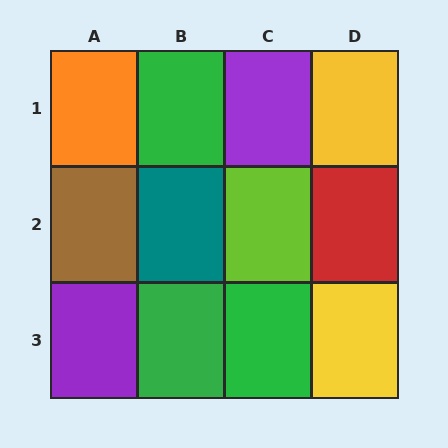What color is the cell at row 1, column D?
Yellow.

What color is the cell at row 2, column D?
Red.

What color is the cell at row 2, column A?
Brown.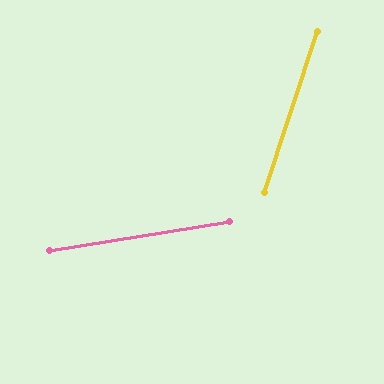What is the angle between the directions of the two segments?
Approximately 63 degrees.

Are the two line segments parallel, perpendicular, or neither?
Neither parallel nor perpendicular — they differ by about 63°.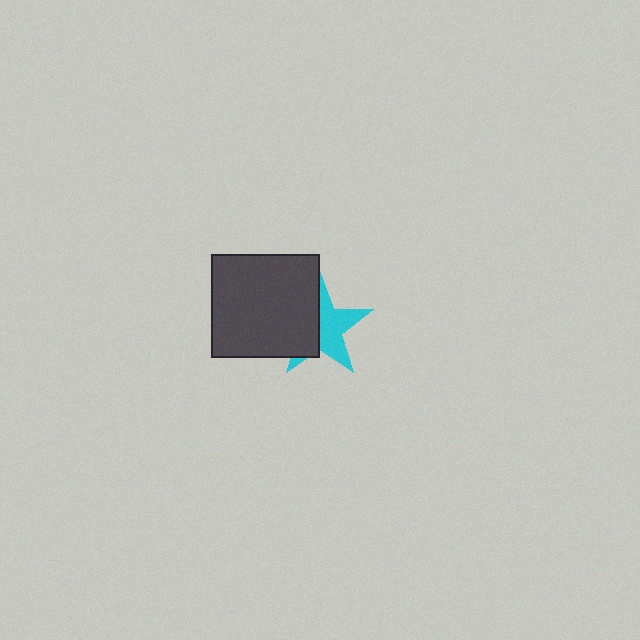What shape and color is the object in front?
The object in front is a dark gray rectangle.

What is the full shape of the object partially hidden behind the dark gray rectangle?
The partially hidden object is a cyan star.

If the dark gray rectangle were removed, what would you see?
You would see the complete cyan star.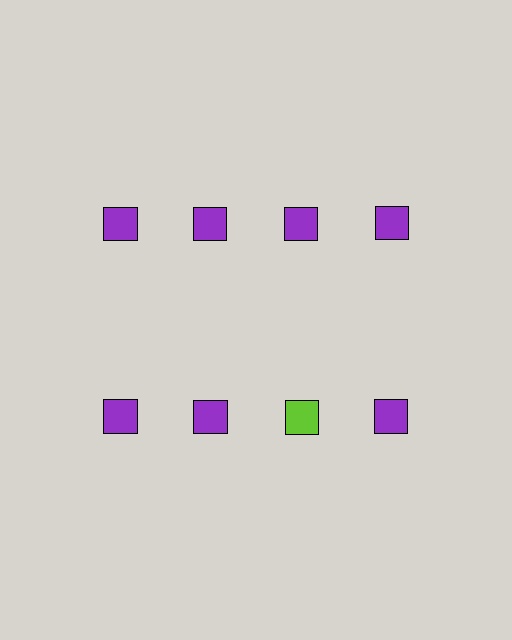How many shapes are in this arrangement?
There are 8 shapes arranged in a grid pattern.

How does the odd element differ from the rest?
It has a different color: lime instead of purple.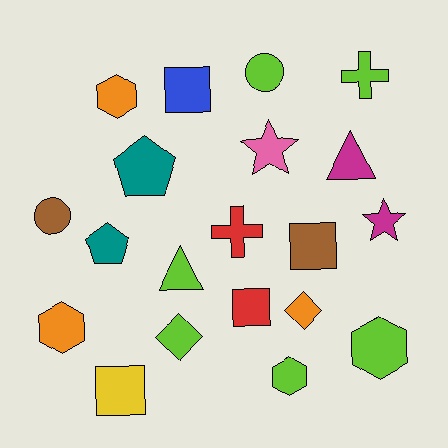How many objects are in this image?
There are 20 objects.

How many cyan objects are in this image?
There are no cyan objects.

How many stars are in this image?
There are 2 stars.